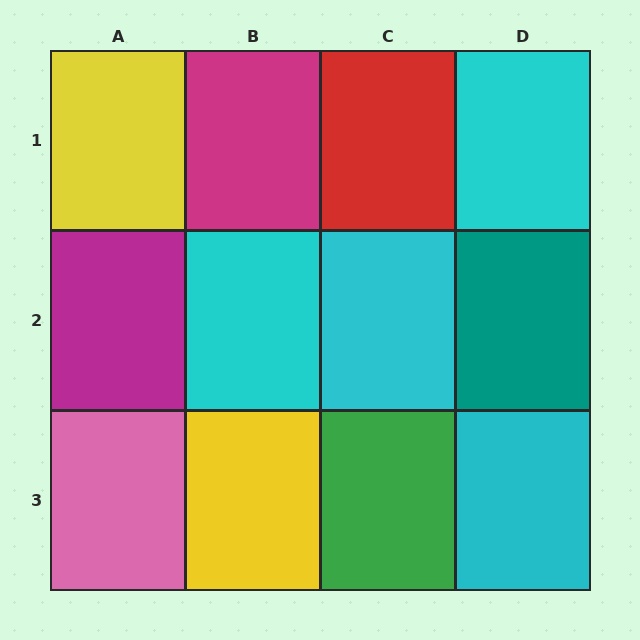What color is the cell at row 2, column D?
Teal.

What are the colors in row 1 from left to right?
Yellow, magenta, red, cyan.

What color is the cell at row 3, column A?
Pink.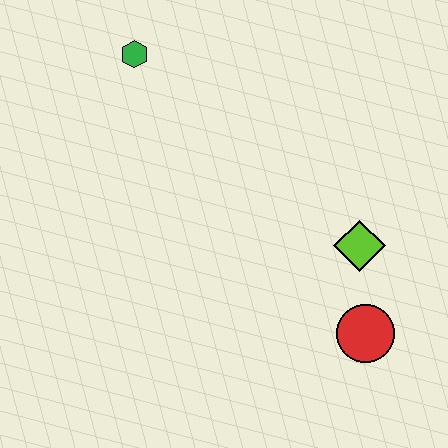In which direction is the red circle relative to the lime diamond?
The red circle is below the lime diamond.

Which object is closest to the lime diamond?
The red circle is closest to the lime diamond.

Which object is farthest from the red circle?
The green hexagon is farthest from the red circle.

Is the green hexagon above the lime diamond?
Yes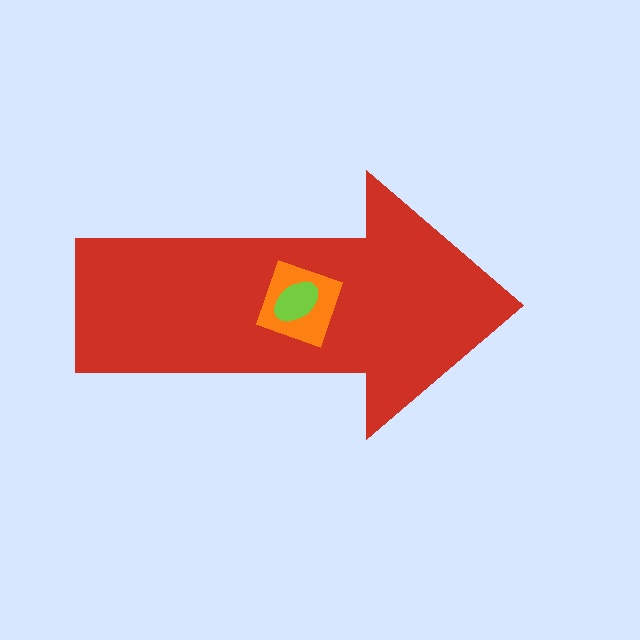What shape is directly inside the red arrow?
The orange diamond.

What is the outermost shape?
The red arrow.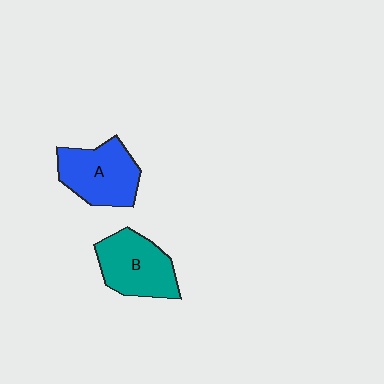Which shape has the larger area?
Shape A (blue).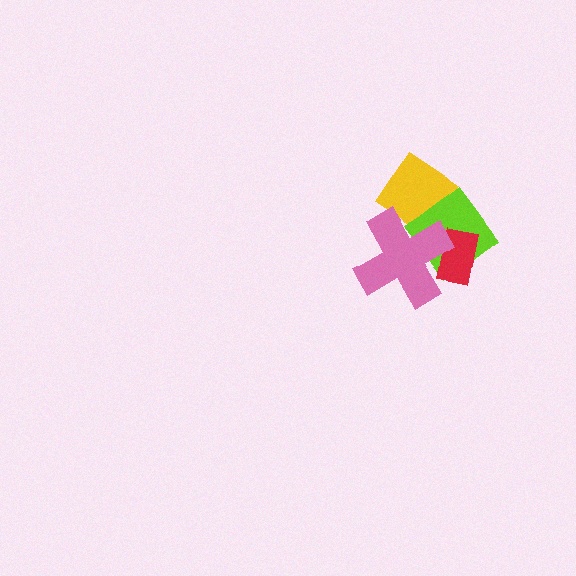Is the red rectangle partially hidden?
Yes, it is partially covered by another shape.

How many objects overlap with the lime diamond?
3 objects overlap with the lime diamond.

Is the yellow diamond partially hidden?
Yes, it is partially covered by another shape.